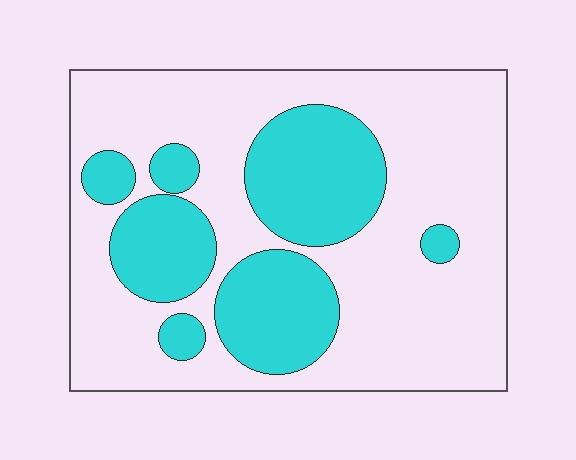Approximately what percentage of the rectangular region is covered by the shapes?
Approximately 30%.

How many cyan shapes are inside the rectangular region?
7.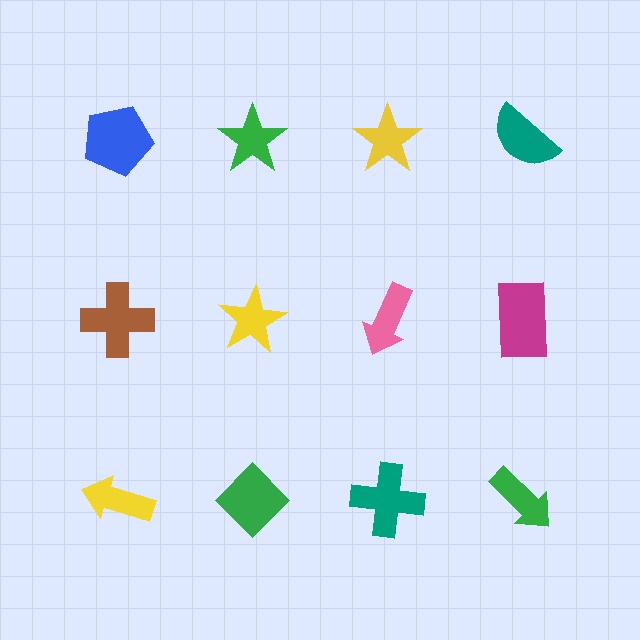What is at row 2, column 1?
A brown cross.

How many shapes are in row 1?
4 shapes.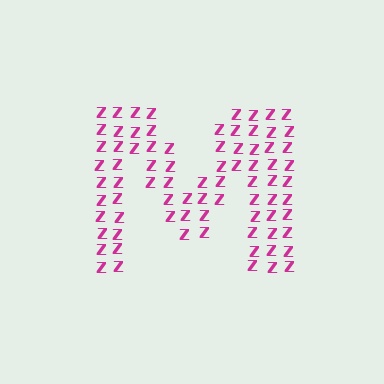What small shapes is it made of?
It is made of small letter Z's.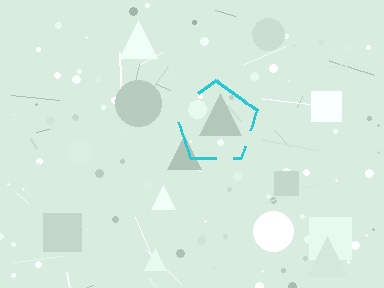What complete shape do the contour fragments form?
The contour fragments form a pentagon.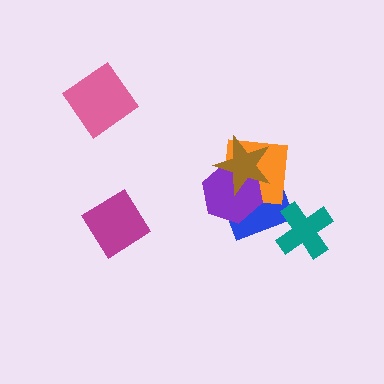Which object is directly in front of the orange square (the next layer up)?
The purple hexagon is directly in front of the orange square.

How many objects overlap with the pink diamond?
0 objects overlap with the pink diamond.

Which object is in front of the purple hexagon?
The brown star is in front of the purple hexagon.